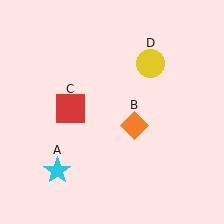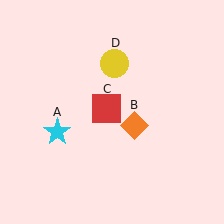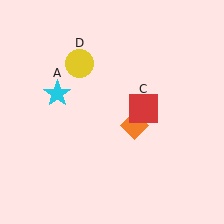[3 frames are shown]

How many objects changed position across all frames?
3 objects changed position: cyan star (object A), red square (object C), yellow circle (object D).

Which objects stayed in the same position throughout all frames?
Orange diamond (object B) remained stationary.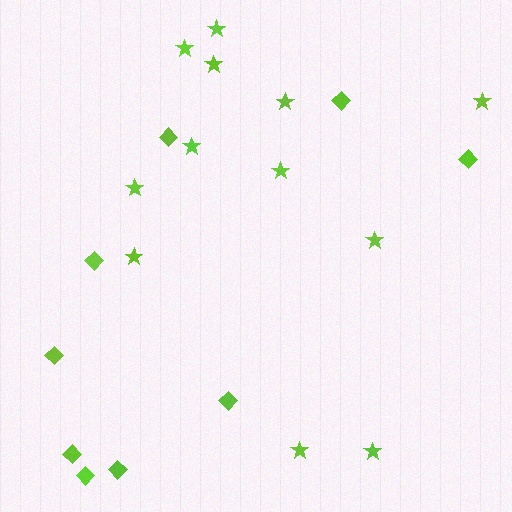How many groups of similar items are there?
There are 2 groups: one group of stars (12) and one group of diamonds (9).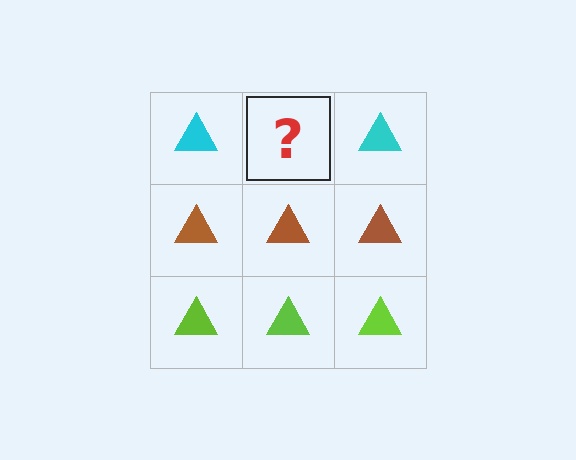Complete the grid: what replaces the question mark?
The question mark should be replaced with a cyan triangle.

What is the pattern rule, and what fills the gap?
The rule is that each row has a consistent color. The gap should be filled with a cyan triangle.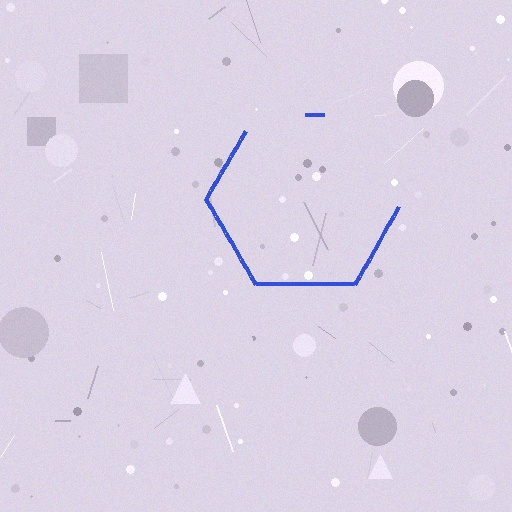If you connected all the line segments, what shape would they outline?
They would outline a hexagon.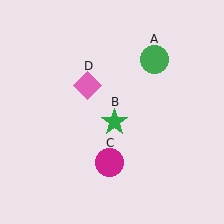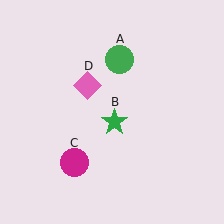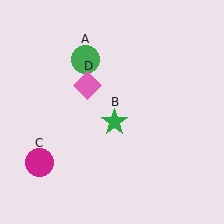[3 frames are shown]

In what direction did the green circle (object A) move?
The green circle (object A) moved left.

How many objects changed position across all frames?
2 objects changed position: green circle (object A), magenta circle (object C).